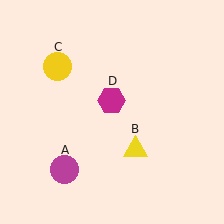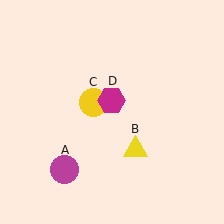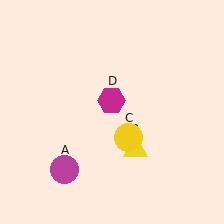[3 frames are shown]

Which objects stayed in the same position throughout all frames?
Magenta circle (object A) and yellow triangle (object B) and magenta hexagon (object D) remained stationary.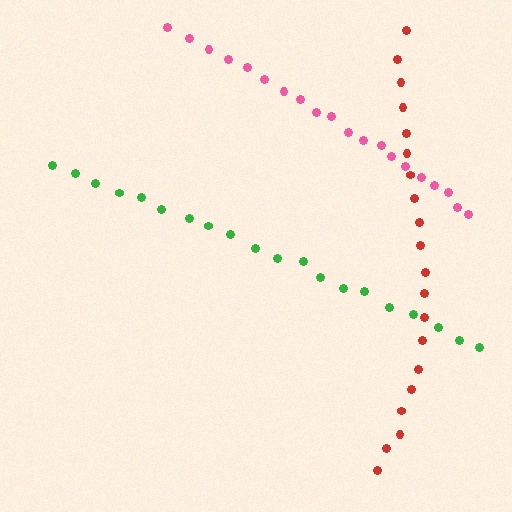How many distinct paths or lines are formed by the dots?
There are 3 distinct paths.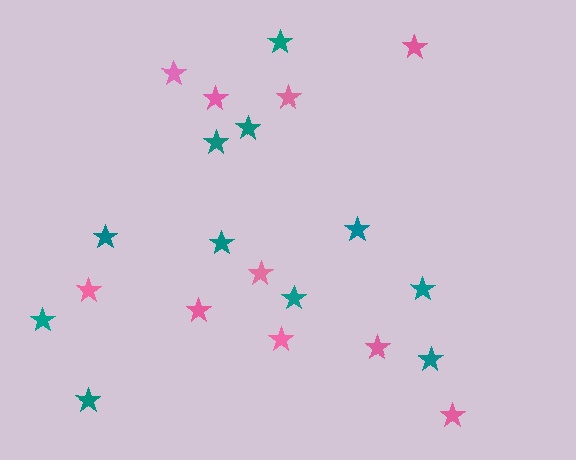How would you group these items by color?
There are 2 groups: one group of teal stars (11) and one group of pink stars (10).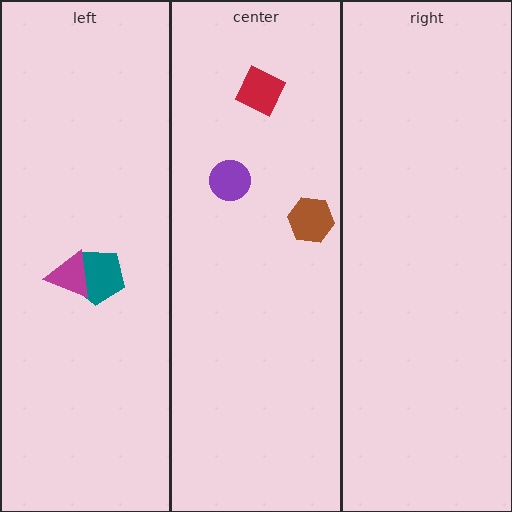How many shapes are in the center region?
3.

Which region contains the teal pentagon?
The left region.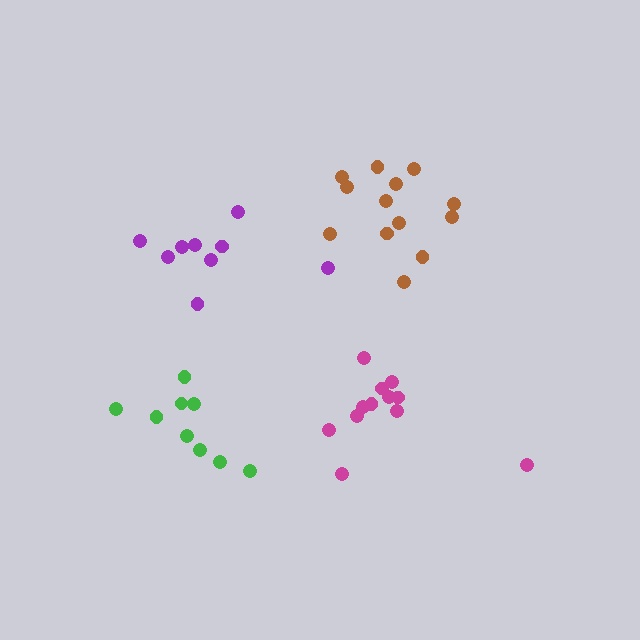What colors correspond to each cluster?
The clusters are colored: magenta, brown, purple, green.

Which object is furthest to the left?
The green cluster is leftmost.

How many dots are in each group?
Group 1: 12 dots, Group 2: 13 dots, Group 3: 9 dots, Group 4: 9 dots (43 total).